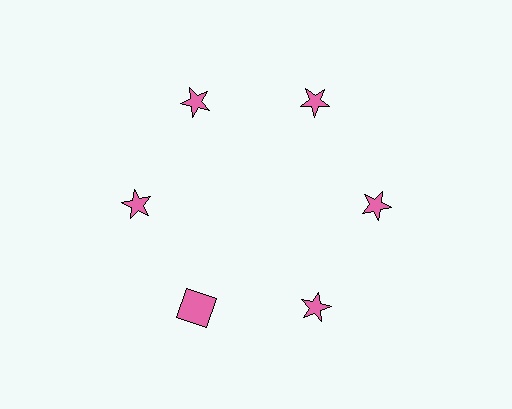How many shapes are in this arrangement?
There are 6 shapes arranged in a ring pattern.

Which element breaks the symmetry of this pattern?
The pink square at roughly the 7 o'clock position breaks the symmetry. All other shapes are pink stars.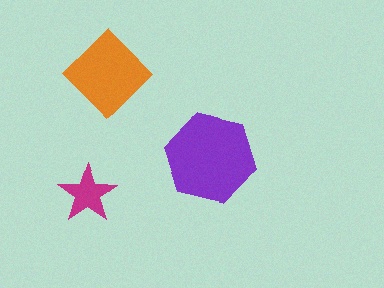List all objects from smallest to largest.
The magenta star, the orange diamond, the purple hexagon.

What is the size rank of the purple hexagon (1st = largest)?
1st.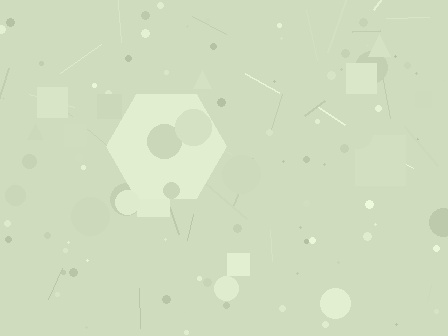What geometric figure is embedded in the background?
A hexagon is embedded in the background.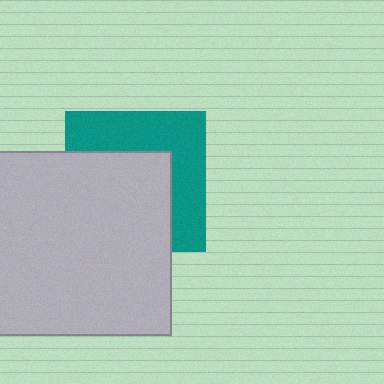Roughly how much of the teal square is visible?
About half of it is visible (roughly 46%).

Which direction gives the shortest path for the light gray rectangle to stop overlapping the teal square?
Moving toward the lower-left gives the shortest separation.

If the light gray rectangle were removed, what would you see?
You would see the complete teal square.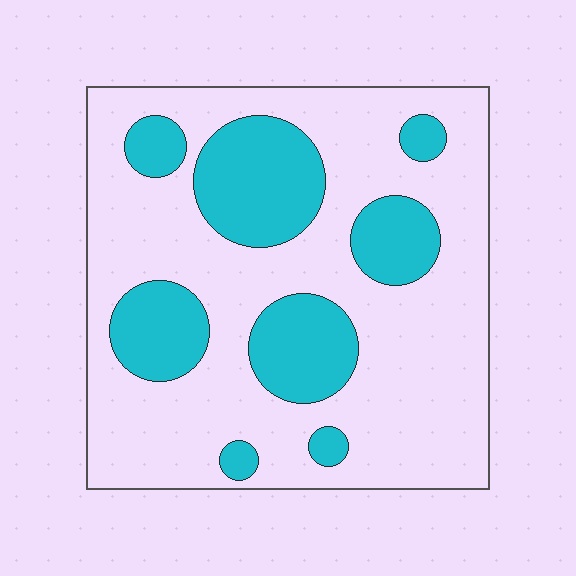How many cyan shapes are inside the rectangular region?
8.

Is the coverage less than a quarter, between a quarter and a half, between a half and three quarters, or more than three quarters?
Between a quarter and a half.